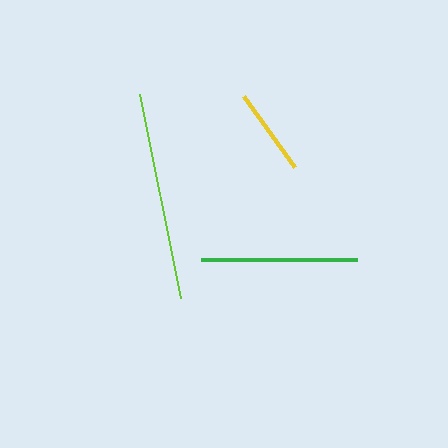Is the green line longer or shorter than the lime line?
The lime line is longer than the green line.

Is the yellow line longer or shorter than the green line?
The green line is longer than the yellow line.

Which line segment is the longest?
The lime line is the longest at approximately 209 pixels.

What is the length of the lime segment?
The lime segment is approximately 209 pixels long.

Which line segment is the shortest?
The yellow line is the shortest at approximately 87 pixels.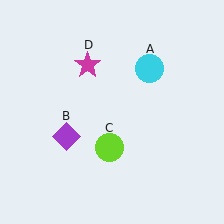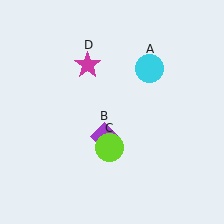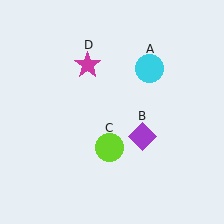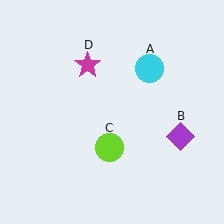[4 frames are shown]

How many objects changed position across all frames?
1 object changed position: purple diamond (object B).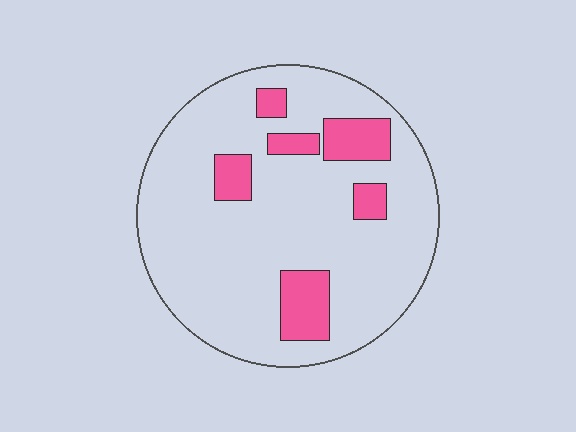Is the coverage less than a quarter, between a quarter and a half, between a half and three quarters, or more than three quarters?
Less than a quarter.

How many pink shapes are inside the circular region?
6.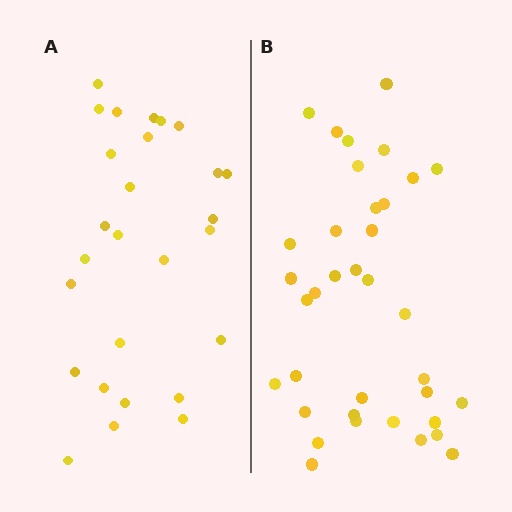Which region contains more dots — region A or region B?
Region B (the right region) has more dots.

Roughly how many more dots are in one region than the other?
Region B has roughly 8 or so more dots than region A.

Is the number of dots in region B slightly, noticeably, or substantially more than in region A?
Region B has noticeably more, but not dramatically so. The ratio is roughly 1.3 to 1.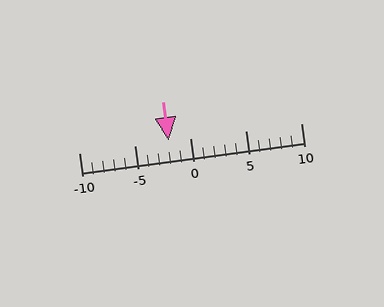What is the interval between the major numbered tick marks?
The major tick marks are spaced 5 units apart.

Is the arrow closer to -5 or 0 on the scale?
The arrow is closer to 0.